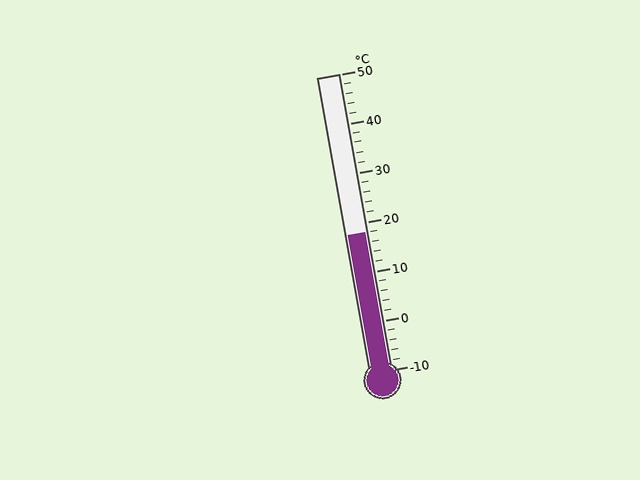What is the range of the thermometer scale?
The thermometer scale ranges from -10°C to 50°C.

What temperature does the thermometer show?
The thermometer shows approximately 18°C.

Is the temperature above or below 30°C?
The temperature is below 30°C.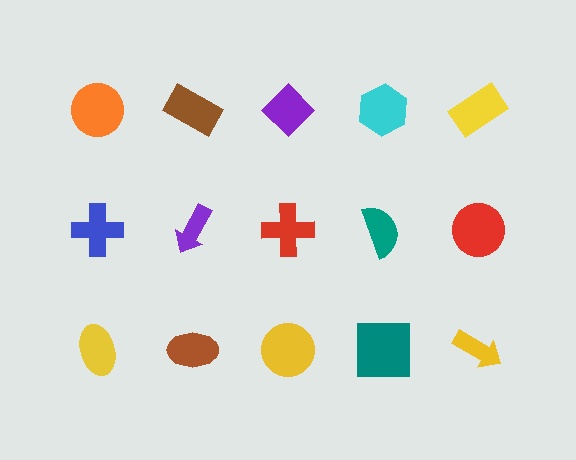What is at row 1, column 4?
A cyan hexagon.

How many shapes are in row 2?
5 shapes.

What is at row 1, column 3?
A purple diamond.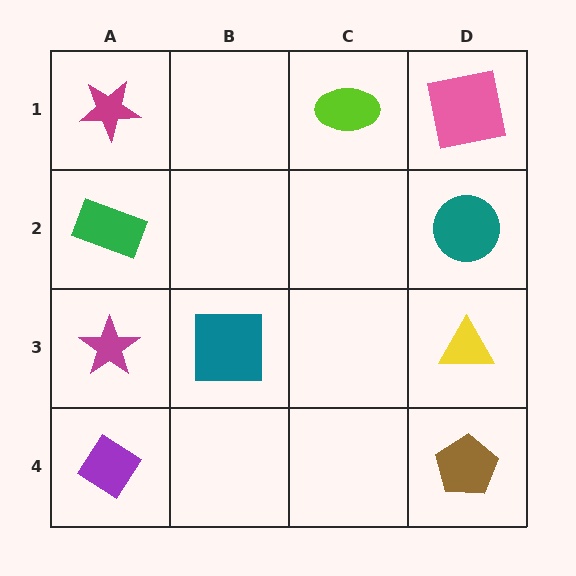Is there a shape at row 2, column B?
No, that cell is empty.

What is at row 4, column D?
A brown pentagon.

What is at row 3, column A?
A magenta star.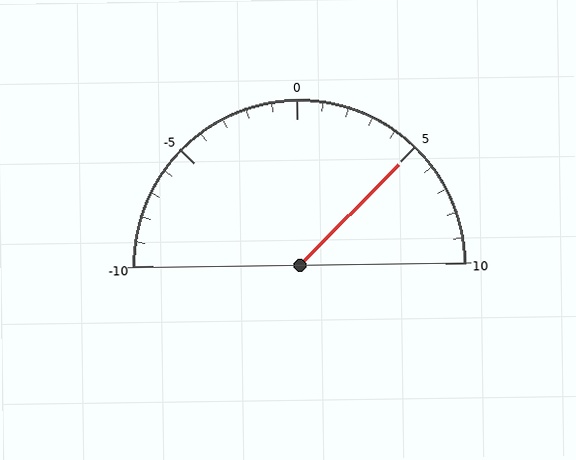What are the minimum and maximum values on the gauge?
The gauge ranges from -10 to 10.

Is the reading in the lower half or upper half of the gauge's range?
The reading is in the upper half of the range (-10 to 10).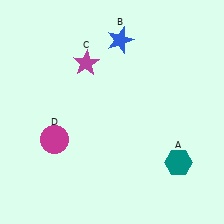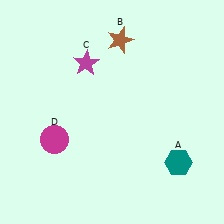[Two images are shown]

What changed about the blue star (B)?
In Image 1, B is blue. In Image 2, it changed to brown.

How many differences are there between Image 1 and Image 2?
There is 1 difference between the two images.